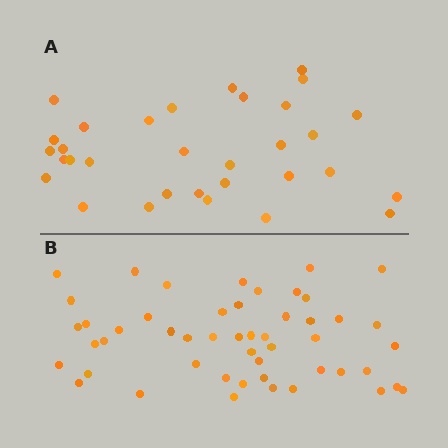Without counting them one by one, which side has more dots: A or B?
Region B (the bottom region) has more dots.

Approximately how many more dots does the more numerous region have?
Region B has approximately 20 more dots than region A.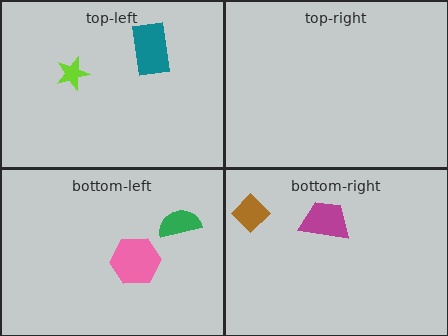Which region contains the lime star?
The top-left region.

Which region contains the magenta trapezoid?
The bottom-right region.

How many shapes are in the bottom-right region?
2.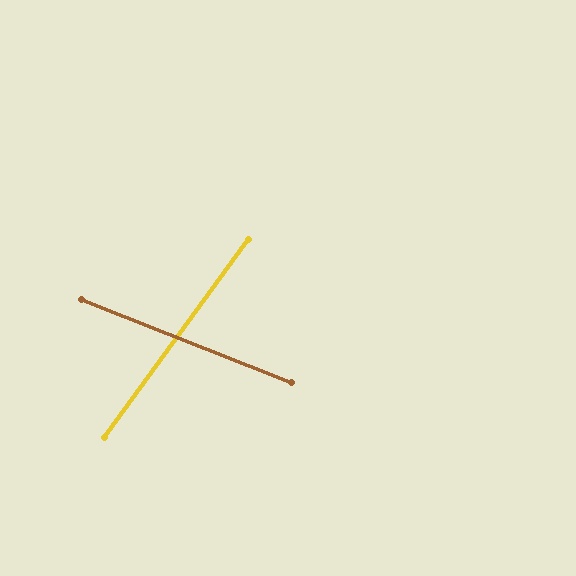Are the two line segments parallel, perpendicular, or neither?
Neither parallel nor perpendicular — they differ by about 75°.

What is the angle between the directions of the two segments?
Approximately 75 degrees.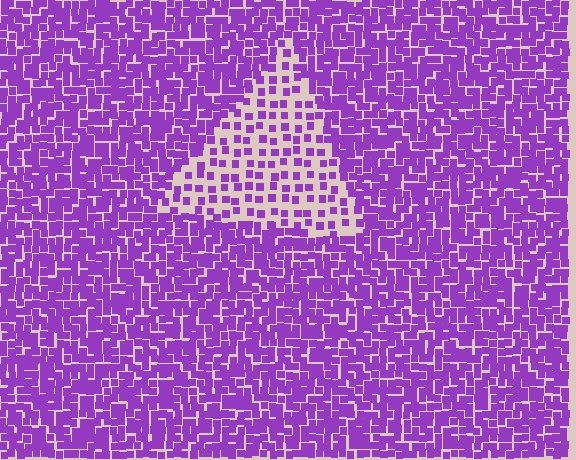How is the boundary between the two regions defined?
The boundary is defined by a change in element density (approximately 2.4x ratio). All elements are the same color, size, and shape.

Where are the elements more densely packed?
The elements are more densely packed outside the triangle boundary.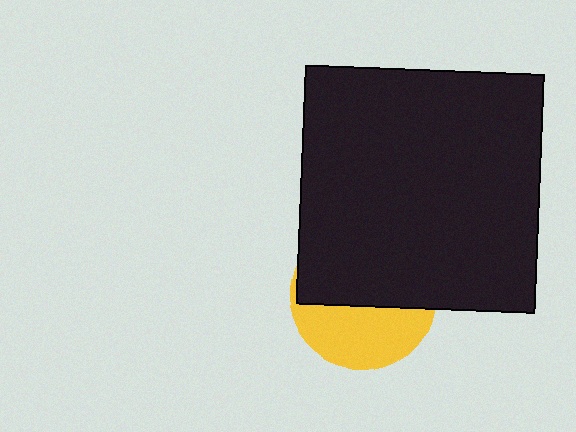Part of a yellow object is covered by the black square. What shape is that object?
It is a circle.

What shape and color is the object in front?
The object in front is a black square.